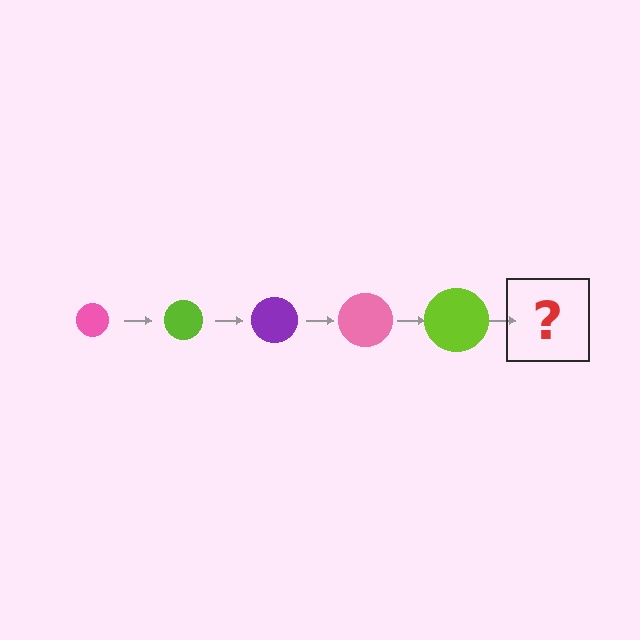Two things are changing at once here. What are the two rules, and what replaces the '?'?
The two rules are that the circle grows larger each step and the color cycles through pink, lime, and purple. The '?' should be a purple circle, larger than the previous one.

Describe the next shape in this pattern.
It should be a purple circle, larger than the previous one.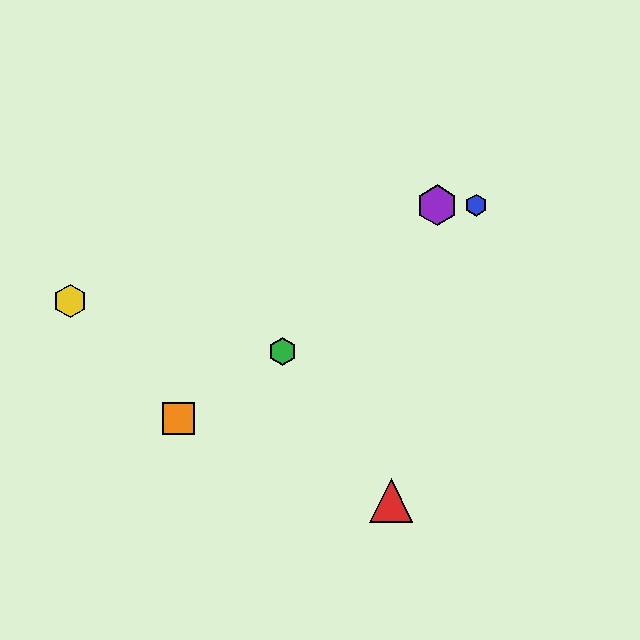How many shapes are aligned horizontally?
2 shapes (the blue hexagon, the purple hexagon) are aligned horizontally.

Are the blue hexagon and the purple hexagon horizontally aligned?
Yes, both are at y≈205.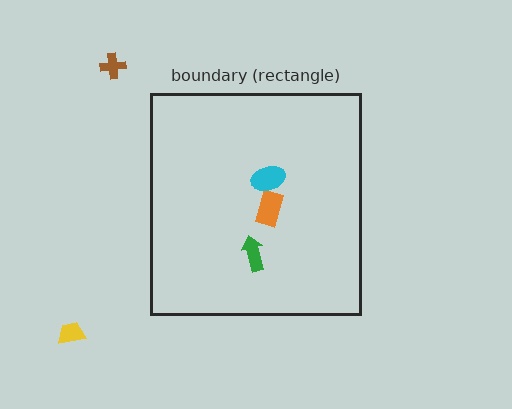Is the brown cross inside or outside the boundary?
Outside.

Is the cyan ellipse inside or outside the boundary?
Inside.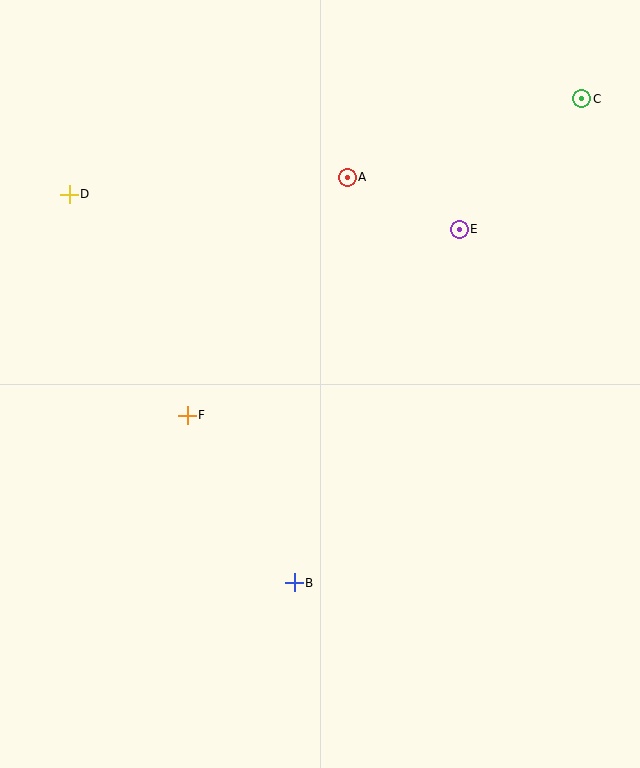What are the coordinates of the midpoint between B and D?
The midpoint between B and D is at (182, 388).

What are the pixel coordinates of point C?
Point C is at (581, 99).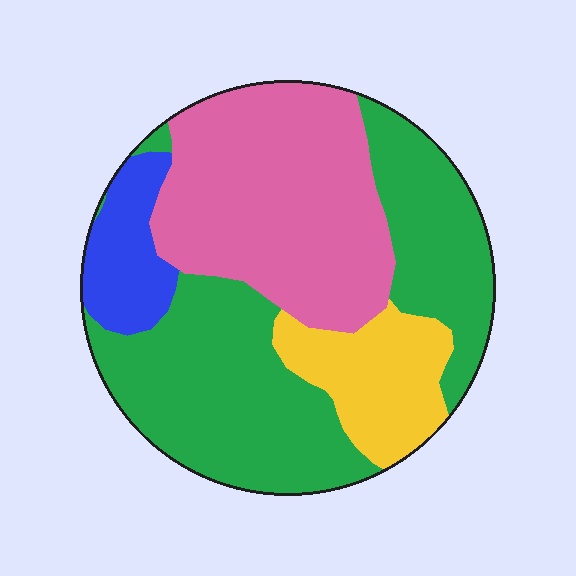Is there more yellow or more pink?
Pink.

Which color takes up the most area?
Green, at roughly 45%.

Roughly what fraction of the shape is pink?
Pink takes up between a third and a half of the shape.